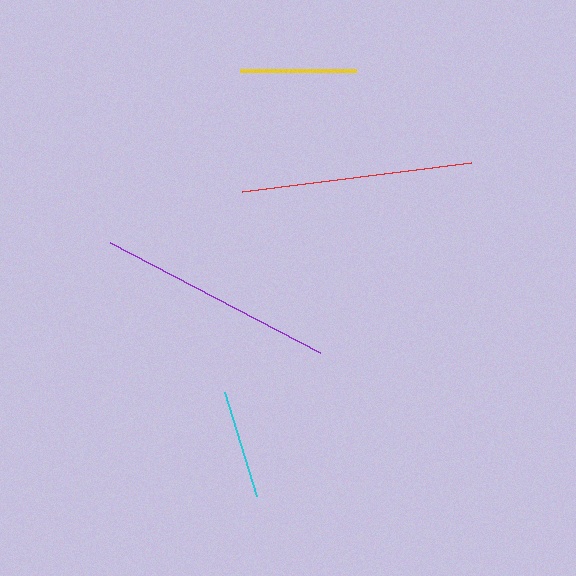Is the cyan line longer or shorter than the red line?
The red line is longer than the cyan line.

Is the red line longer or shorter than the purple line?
The purple line is longer than the red line.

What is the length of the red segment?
The red segment is approximately 231 pixels long.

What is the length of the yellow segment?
The yellow segment is approximately 116 pixels long.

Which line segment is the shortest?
The cyan line is the shortest at approximately 109 pixels.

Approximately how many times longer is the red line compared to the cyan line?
The red line is approximately 2.1 times the length of the cyan line.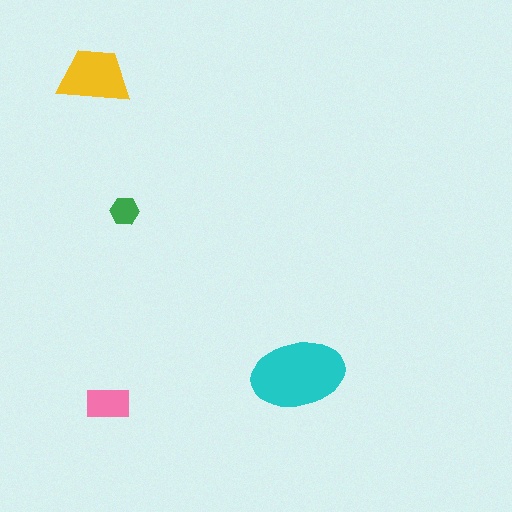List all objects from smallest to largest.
The green hexagon, the pink rectangle, the yellow trapezoid, the cyan ellipse.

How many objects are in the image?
There are 4 objects in the image.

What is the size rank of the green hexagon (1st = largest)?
4th.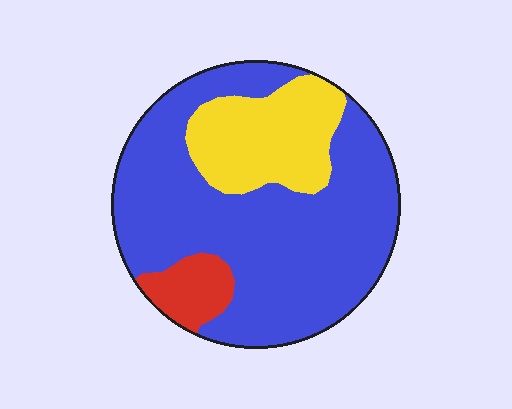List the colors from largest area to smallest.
From largest to smallest: blue, yellow, red.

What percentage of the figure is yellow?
Yellow covers roughly 20% of the figure.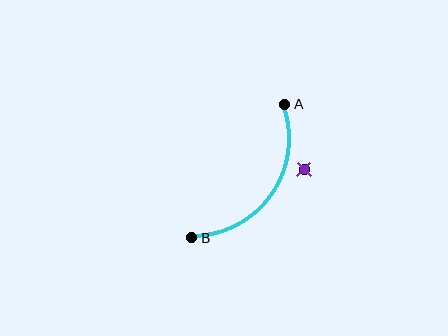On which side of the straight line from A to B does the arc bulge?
The arc bulges below and to the right of the straight line connecting A and B.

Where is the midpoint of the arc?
The arc midpoint is the point on the curve farthest from the straight line joining A and B. It sits below and to the right of that line.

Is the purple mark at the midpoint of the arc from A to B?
No — the purple mark does not lie on the arc at all. It sits slightly outside the curve.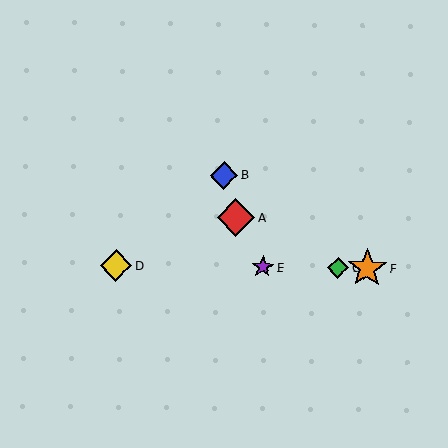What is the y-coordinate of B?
Object B is at y≈175.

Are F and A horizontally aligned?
No, F is at y≈268 and A is at y≈218.